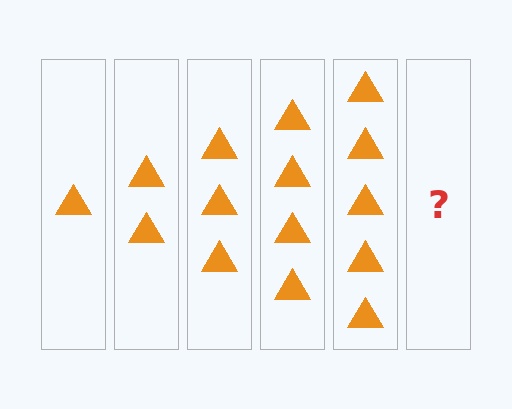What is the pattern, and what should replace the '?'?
The pattern is that each step adds one more triangle. The '?' should be 6 triangles.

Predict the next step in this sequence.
The next step is 6 triangles.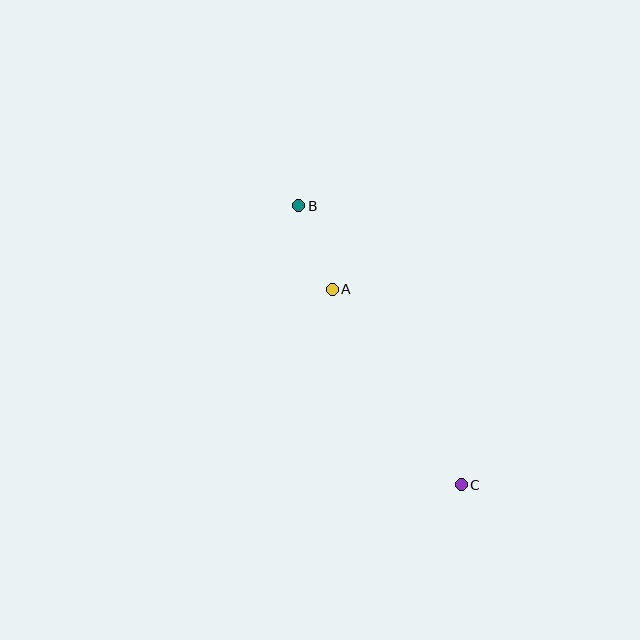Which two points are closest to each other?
Points A and B are closest to each other.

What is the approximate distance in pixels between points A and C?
The distance between A and C is approximately 234 pixels.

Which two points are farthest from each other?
Points B and C are farthest from each other.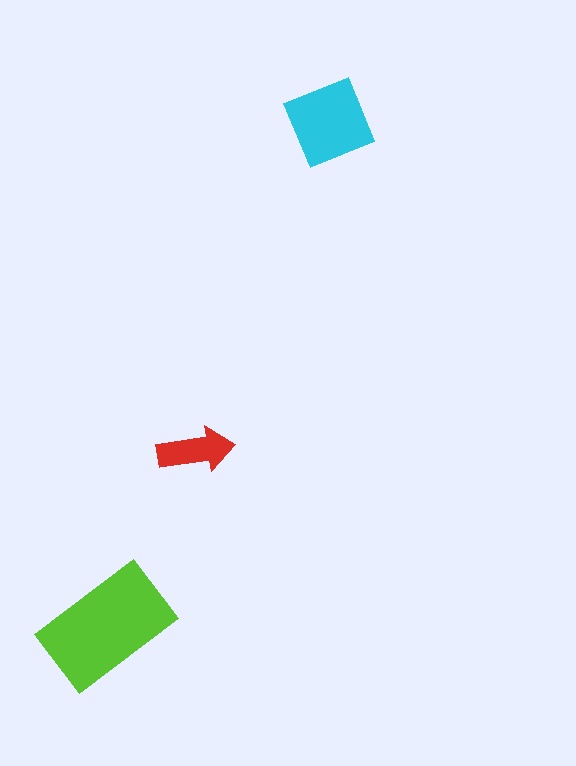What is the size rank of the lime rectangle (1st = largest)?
1st.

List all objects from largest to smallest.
The lime rectangle, the cyan diamond, the red arrow.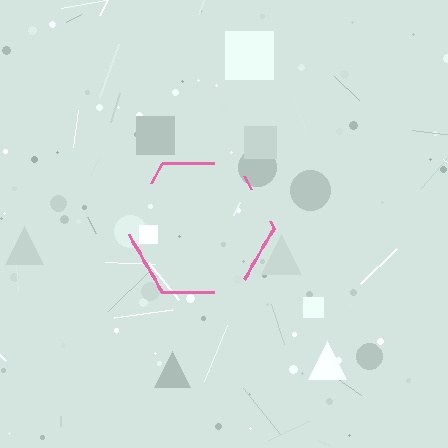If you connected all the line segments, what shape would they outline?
They would outline a hexagon.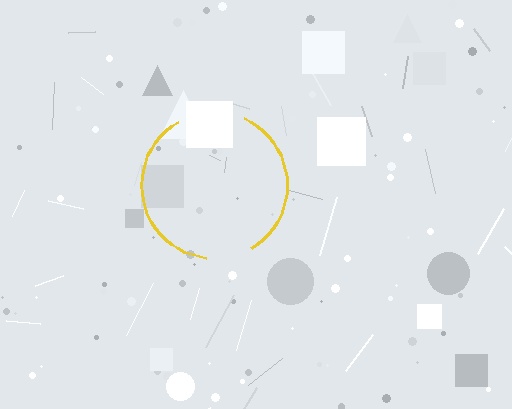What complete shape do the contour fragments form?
The contour fragments form a circle.